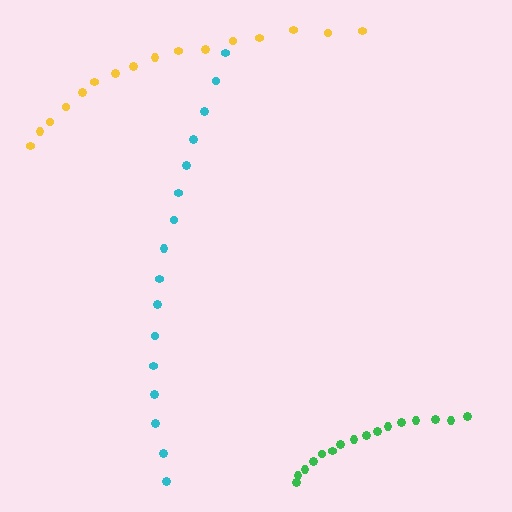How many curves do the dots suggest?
There are 3 distinct paths.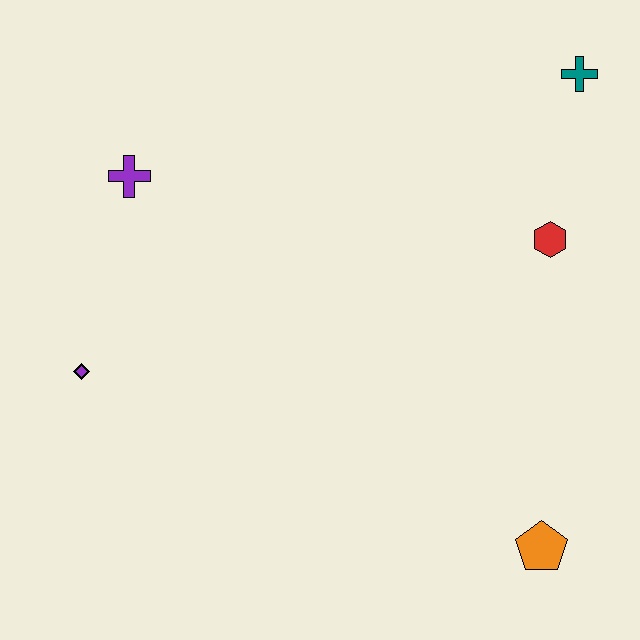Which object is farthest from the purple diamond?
The teal cross is farthest from the purple diamond.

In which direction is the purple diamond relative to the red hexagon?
The purple diamond is to the left of the red hexagon.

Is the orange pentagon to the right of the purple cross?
Yes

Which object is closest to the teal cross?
The red hexagon is closest to the teal cross.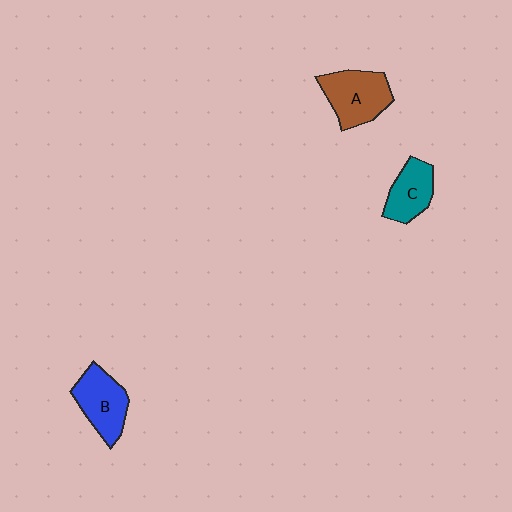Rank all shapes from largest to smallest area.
From largest to smallest: A (brown), B (blue), C (teal).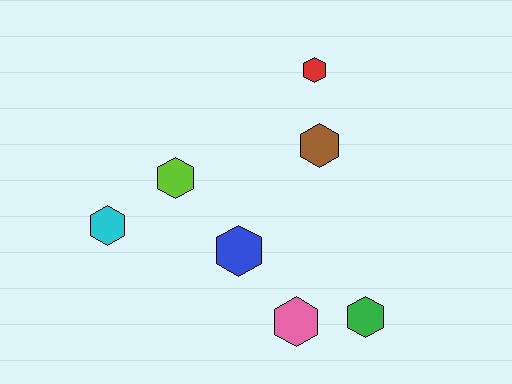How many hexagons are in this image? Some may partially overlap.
There are 7 hexagons.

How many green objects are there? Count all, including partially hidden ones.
There is 1 green object.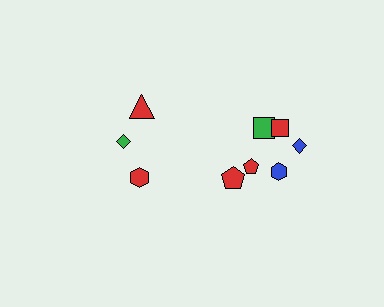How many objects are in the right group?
There are 6 objects.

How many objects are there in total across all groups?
There are 9 objects.